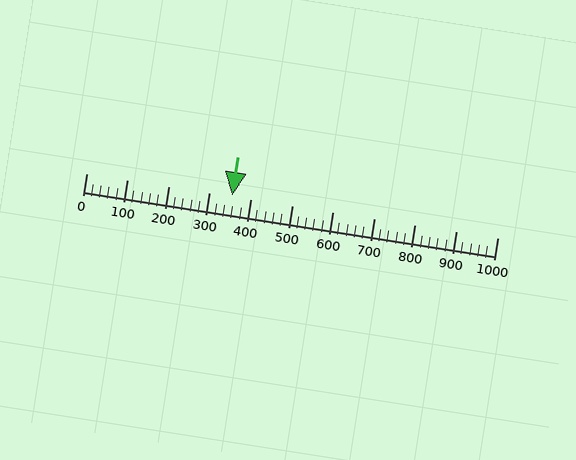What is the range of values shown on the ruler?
The ruler shows values from 0 to 1000.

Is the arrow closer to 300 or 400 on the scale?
The arrow is closer to 400.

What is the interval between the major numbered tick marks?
The major tick marks are spaced 100 units apart.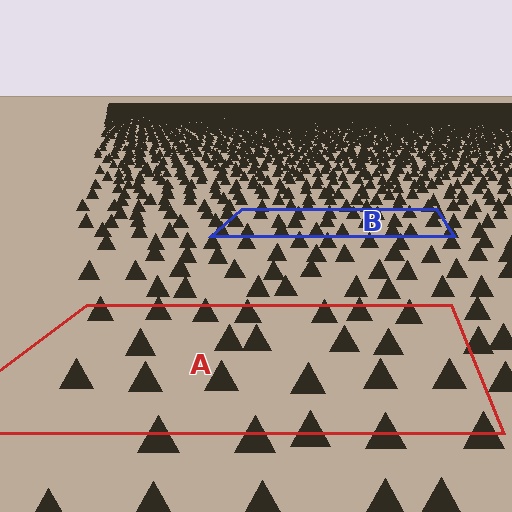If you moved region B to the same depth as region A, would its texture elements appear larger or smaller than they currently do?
They would appear larger. At a closer depth, the same texture elements are projected at a bigger on-screen size.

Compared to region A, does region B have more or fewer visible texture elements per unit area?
Region B has more texture elements per unit area — they are packed more densely because it is farther away.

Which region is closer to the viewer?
Region A is closer. The texture elements there are larger and more spread out.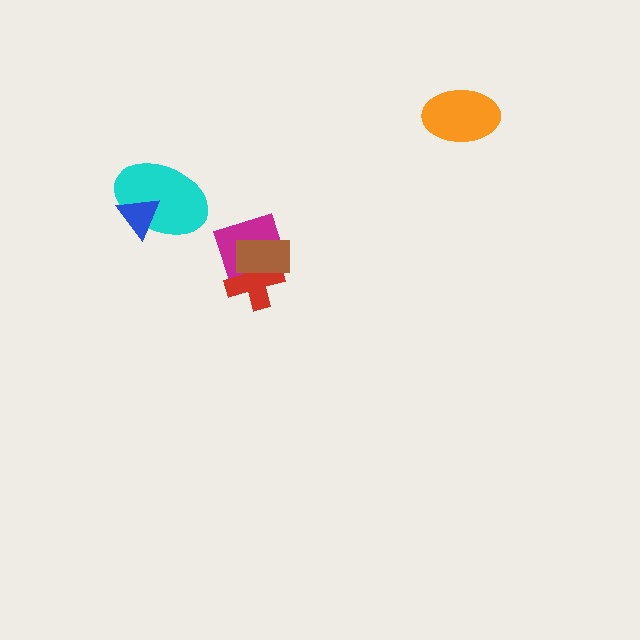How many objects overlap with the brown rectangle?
2 objects overlap with the brown rectangle.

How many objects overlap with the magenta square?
2 objects overlap with the magenta square.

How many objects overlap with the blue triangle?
1 object overlaps with the blue triangle.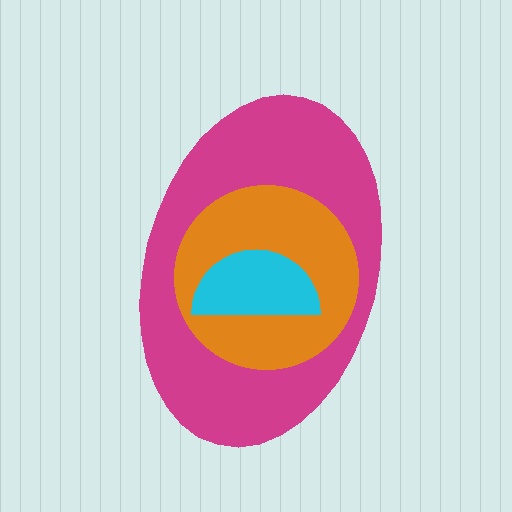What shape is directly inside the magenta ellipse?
The orange circle.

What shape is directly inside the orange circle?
The cyan semicircle.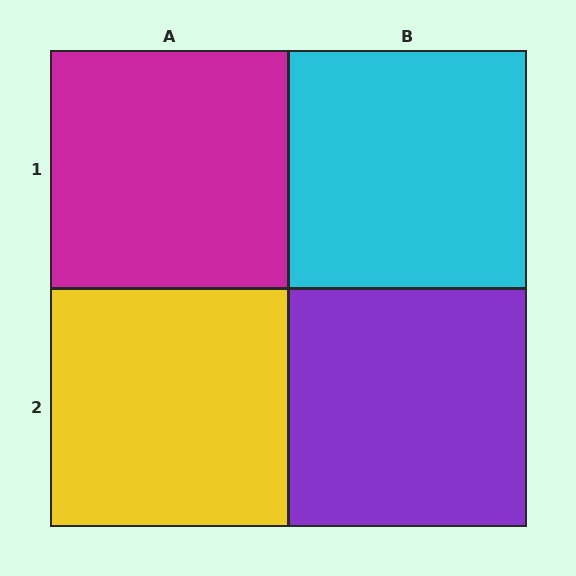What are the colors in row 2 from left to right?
Yellow, purple.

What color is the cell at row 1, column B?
Cyan.